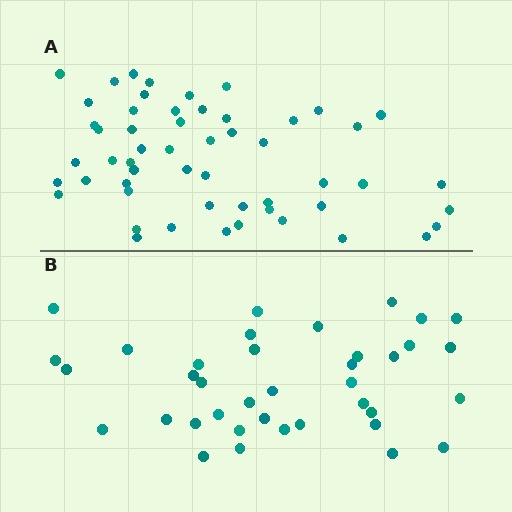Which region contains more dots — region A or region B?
Region A (the top region) has more dots.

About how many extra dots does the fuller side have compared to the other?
Region A has approximately 15 more dots than region B.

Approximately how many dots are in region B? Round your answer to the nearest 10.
About 40 dots. (The exact count is 38, which rounds to 40.)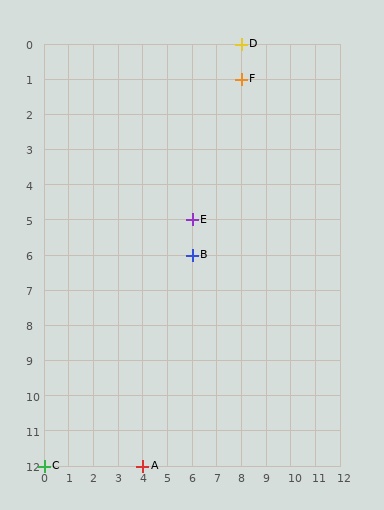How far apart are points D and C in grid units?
Points D and C are 8 columns and 12 rows apart (about 14.4 grid units diagonally).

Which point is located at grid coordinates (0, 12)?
Point C is at (0, 12).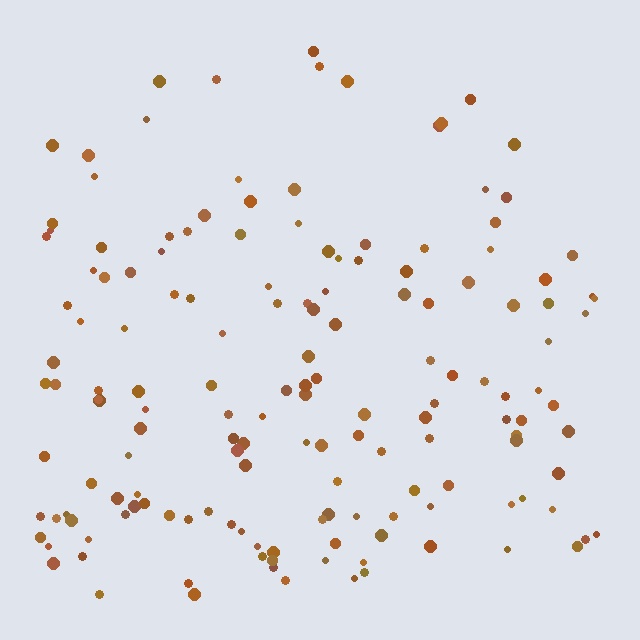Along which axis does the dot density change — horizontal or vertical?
Vertical.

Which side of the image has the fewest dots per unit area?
The top.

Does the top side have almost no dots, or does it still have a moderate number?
Still a moderate number, just noticeably fewer than the bottom.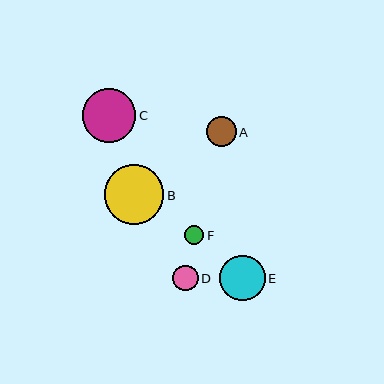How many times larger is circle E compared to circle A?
Circle E is approximately 1.5 times the size of circle A.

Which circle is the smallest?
Circle F is the smallest with a size of approximately 19 pixels.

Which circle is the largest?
Circle B is the largest with a size of approximately 60 pixels.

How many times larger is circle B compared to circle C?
Circle B is approximately 1.1 times the size of circle C.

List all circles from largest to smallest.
From largest to smallest: B, C, E, A, D, F.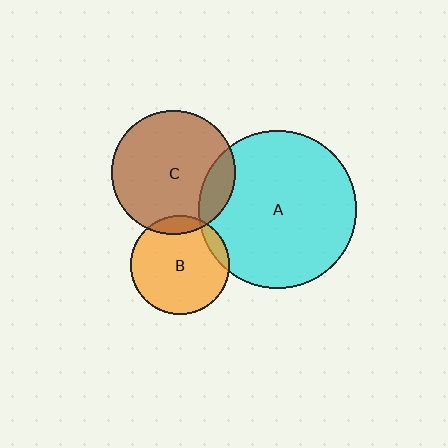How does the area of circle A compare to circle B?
Approximately 2.6 times.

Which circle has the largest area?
Circle A (cyan).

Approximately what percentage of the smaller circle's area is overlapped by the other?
Approximately 15%.